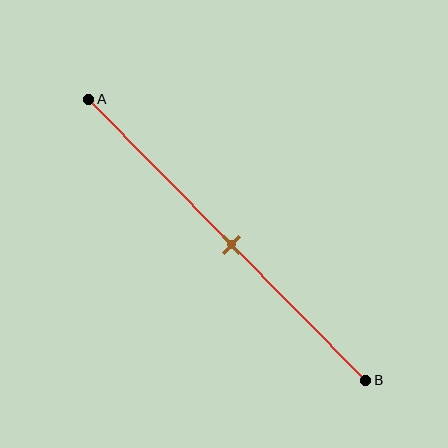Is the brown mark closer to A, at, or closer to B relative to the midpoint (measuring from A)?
The brown mark is approximately at the midpoint of segment AB.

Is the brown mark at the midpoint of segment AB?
Yes, the mark is approximately at the midpoint.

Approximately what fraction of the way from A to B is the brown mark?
The brown mark is approximately 50% of the way from A to B.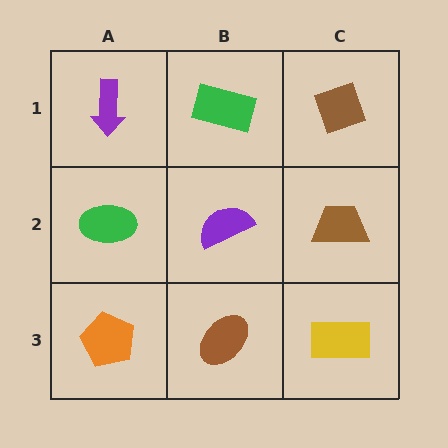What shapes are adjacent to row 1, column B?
A purple semicircle (row 2, column B), a purple arrow (row 1, column A), a brown diamond (row 1, column C).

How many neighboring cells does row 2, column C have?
3.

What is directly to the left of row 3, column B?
An orange pentagon.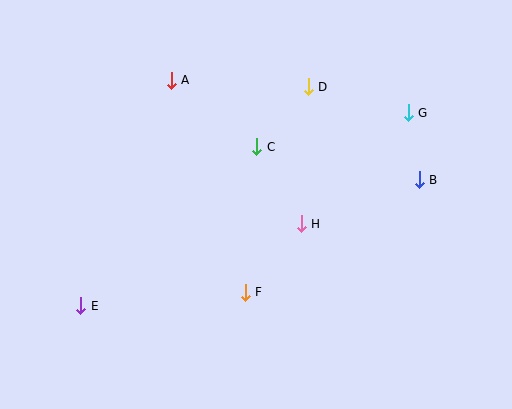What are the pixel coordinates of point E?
Point E is at (81, 306).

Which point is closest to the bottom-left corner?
Point E is closest to the bottom-left corner.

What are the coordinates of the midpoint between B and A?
The midpoint between B and A is at (295, 130).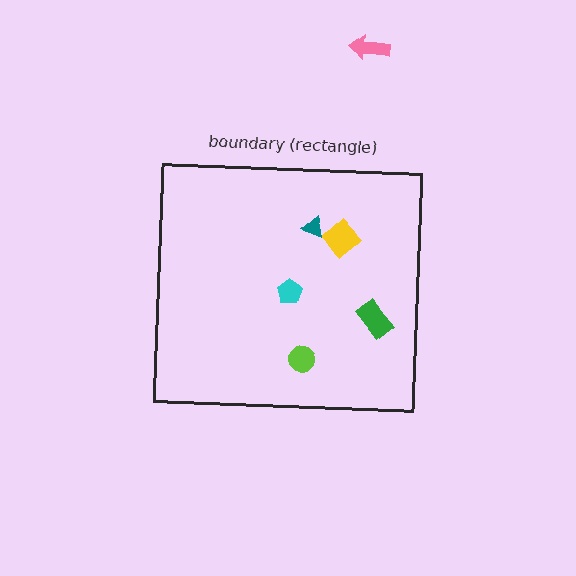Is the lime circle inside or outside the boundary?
Inside.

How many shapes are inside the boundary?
5 inside, 1 outside.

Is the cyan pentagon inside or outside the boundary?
Inside.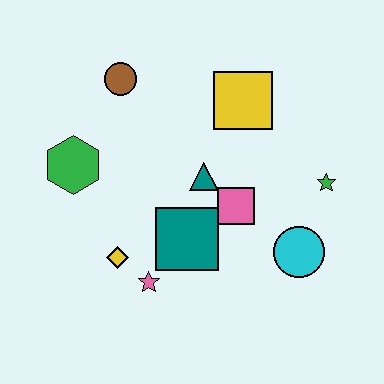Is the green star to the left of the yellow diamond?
No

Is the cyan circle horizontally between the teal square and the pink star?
No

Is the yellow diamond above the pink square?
No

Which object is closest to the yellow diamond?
The pink star is closest to the yellow diamond.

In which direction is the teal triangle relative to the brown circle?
The teal triangle is below the brown circle.